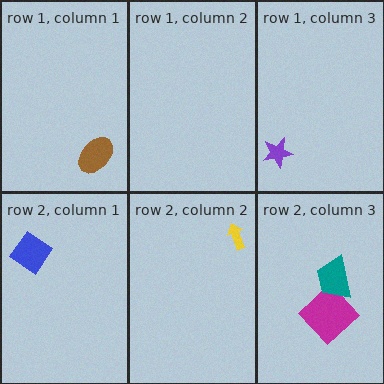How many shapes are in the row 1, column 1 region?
1.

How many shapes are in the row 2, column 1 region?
1.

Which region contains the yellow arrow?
The row 2, column 2 region.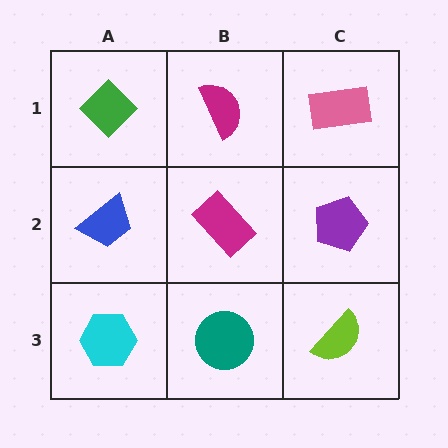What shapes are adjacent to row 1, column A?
A blue trapezoid (row 2, column A), a magenta semicircle (row 1, column B).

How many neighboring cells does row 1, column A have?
2.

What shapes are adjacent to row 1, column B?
A magenta rectangle (row 2, column B), a green diamond (row 1, column A), a pink rectangle (row 1, column C).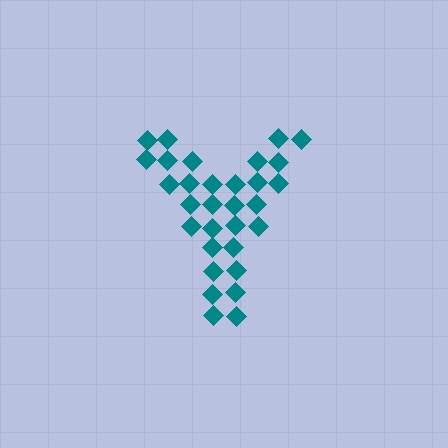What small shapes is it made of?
It is made of small diamonds.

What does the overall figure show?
The overall figure shows the letter Y.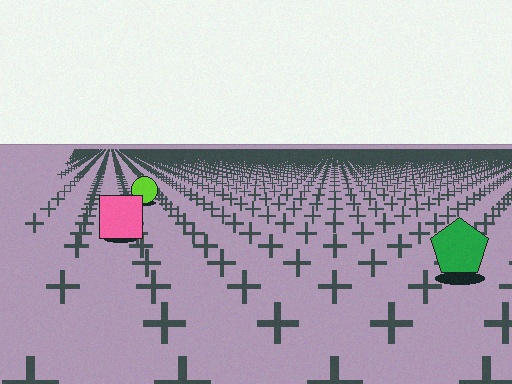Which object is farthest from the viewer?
The lime circle is farthest from the viewer. It appears smaller and the ground texture around it is denser.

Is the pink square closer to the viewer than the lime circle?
Yes. The pink square is closer — you can tell from the texture gradient: the ground texture is coarser near it.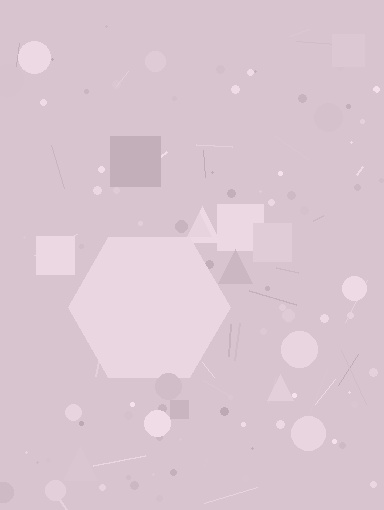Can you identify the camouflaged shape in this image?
The camouflaged shape is a hexagon.